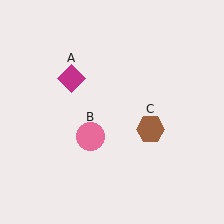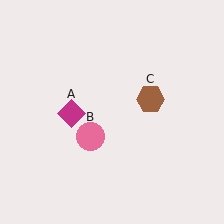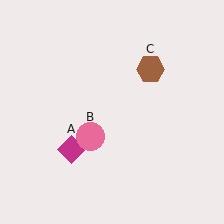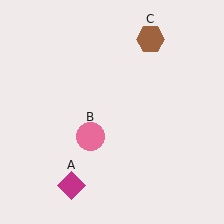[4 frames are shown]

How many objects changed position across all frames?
2 objects changed position: magenta diamond (object A), brown hexagon (object C).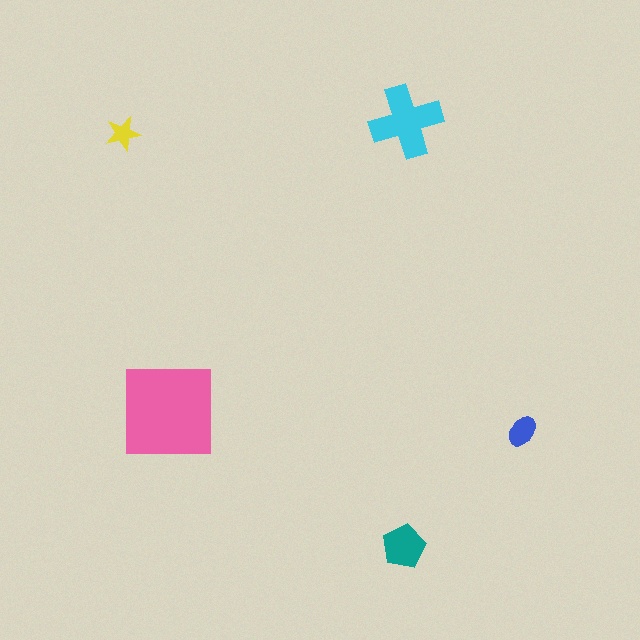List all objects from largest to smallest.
The pink square, the cyan cross, the teal pentagon, the blue ellipse, the yellow star.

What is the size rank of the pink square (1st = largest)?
1st.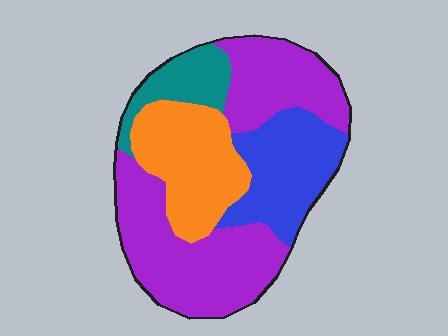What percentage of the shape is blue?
Blue takes up about one fifth (1/5) of the shape.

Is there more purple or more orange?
Purple.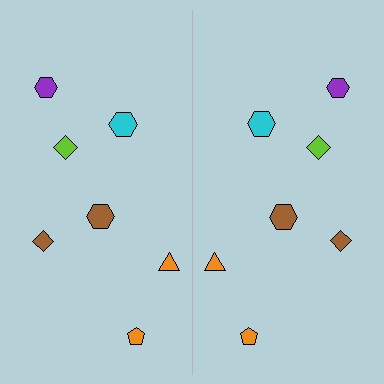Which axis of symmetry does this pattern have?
The pattern has a vertical axis of symmetry running through the center of the image.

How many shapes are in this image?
There are 14 shapes in this image.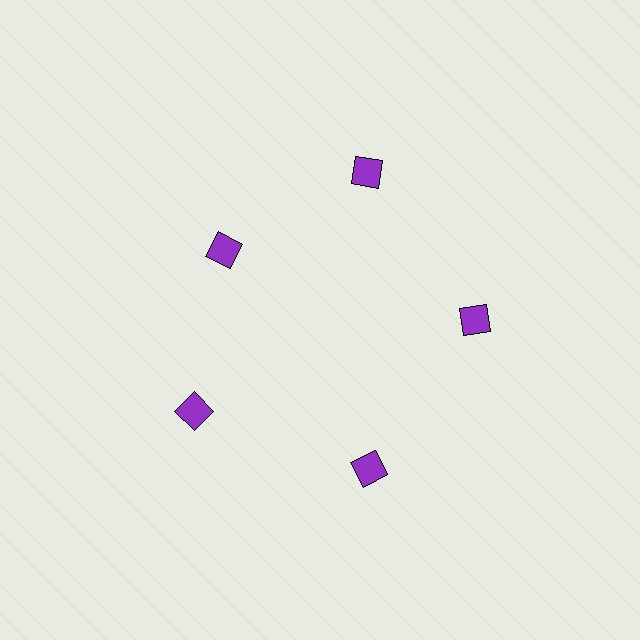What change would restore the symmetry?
The symmetry would be restored by moving it outward, back onto the ring so that all 5 squares sit at equal angles and equal distance from the center.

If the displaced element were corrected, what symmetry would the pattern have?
It would have 5-fold rotational symmetry — the pattern would map onto itself every 72 degrees.